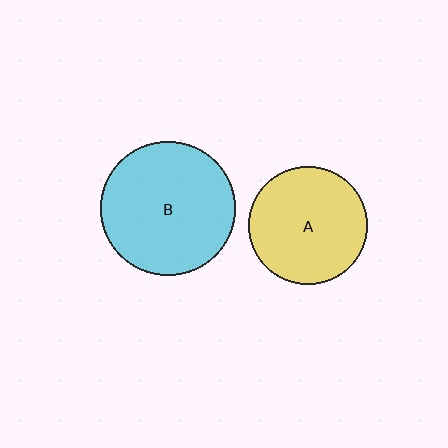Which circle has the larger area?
Circle B (cyan).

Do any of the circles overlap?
No, none of the circles overlap.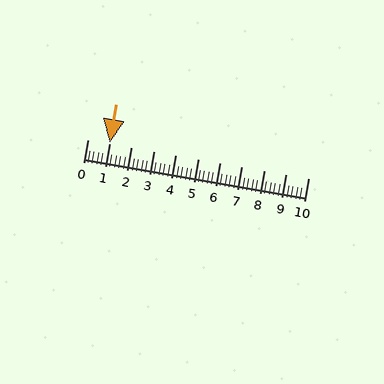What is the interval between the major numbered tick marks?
The major tick marks are spaced 1 units apart.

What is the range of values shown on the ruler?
The ruler shows values from 0 to 10.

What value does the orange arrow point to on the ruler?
The orange arrow points to approximately 1.0.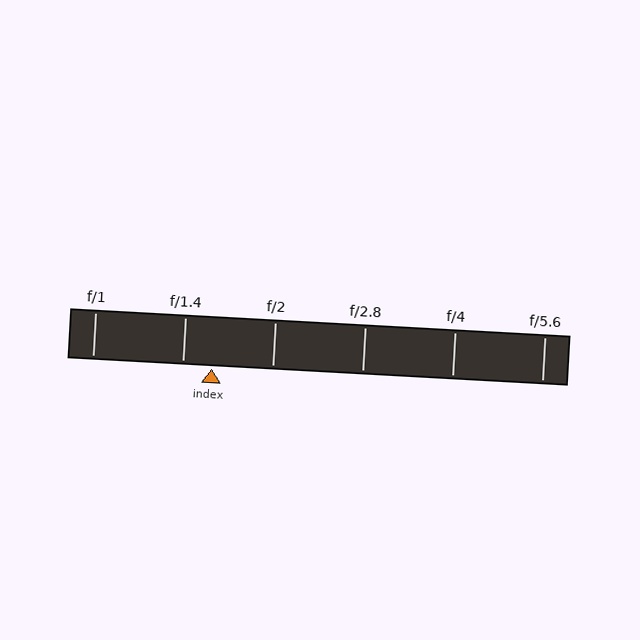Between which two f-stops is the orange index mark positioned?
The index mark is between f/1.4 and f/2.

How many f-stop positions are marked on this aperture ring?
There are 6 f-stop positions marked.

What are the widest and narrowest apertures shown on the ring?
The widest aperture shown is f/1 and the narrowest is f/5.6.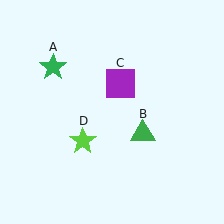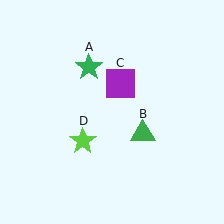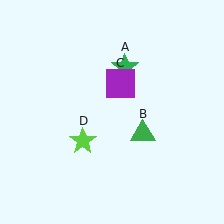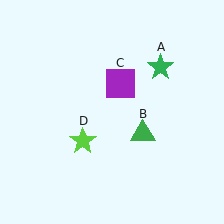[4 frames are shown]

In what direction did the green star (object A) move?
The green star (object A) moved right.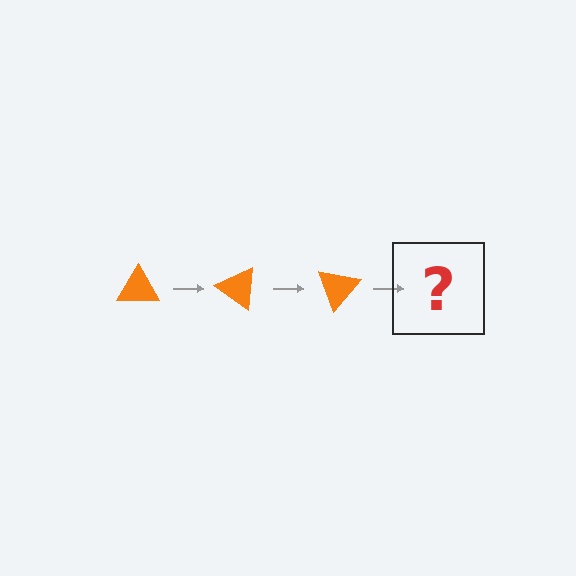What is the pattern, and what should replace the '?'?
The pattern is that the triangle rotates 35 degrees each step. The '?' should be an orange triangle rotated 105 degrees.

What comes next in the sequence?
The next element should be an orange triangle rotated 105 degrees.